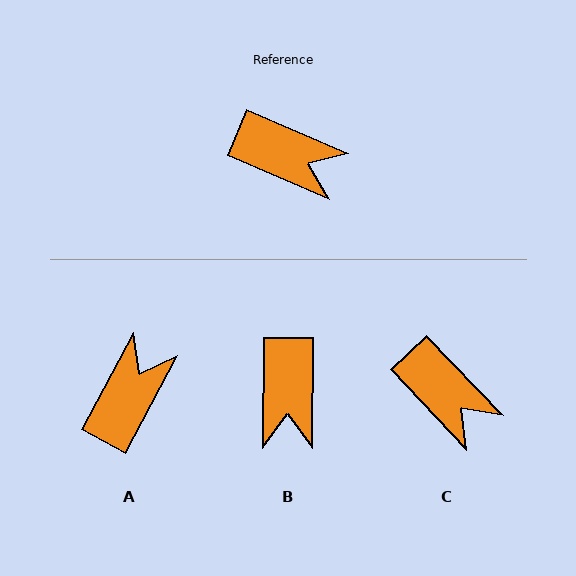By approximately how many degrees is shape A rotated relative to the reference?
Approximately 85 degrees counter-clockwise.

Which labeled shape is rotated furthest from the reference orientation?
A, about 85 degrees away.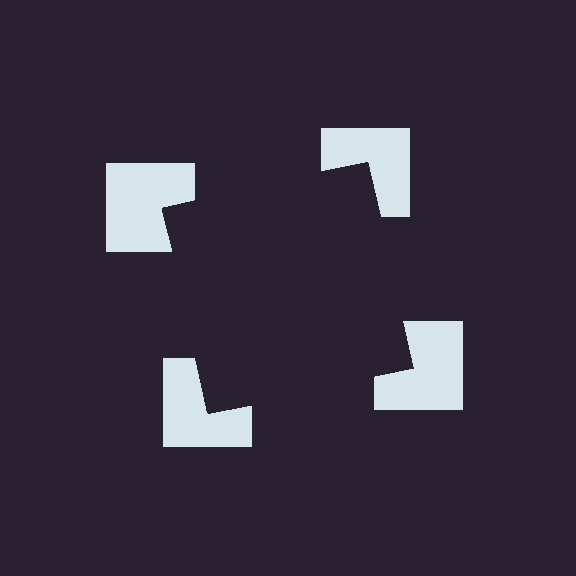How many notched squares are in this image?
There are 4 — one at each vertex of the illusory square.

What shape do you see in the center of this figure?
An illusory square — its edges are inferred from the aligned wedge cuts in the notched squares, not physically drawn.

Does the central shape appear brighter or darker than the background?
It typically appears slightly darker than the background, even though no actual brightness change is drawn.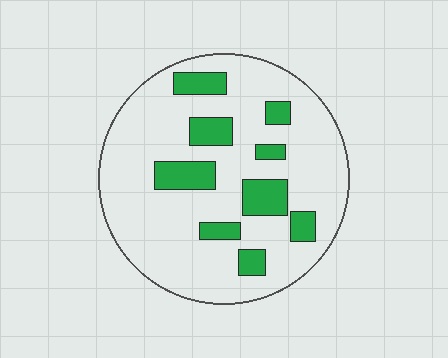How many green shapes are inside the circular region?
9.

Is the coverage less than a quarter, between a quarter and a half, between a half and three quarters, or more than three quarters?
Less than a quarter.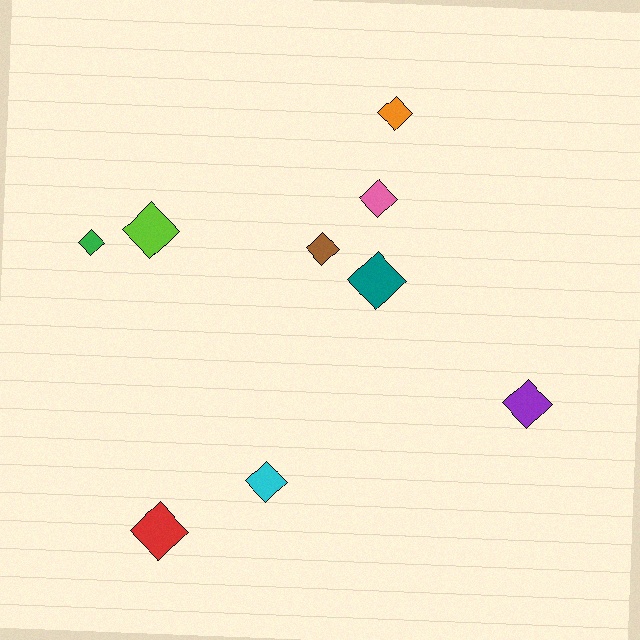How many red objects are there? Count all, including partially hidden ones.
There is 1 red object.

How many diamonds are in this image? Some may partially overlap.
There are 9 diamonds.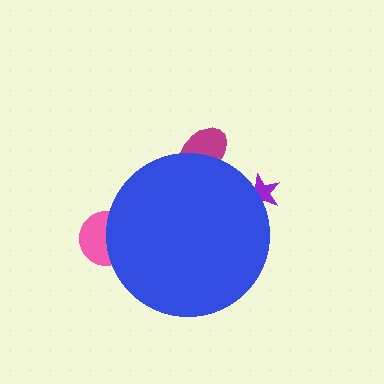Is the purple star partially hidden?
Yes, the purple star is partially hidden behind the blue circle.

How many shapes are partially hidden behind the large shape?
3 shapes are partially hidden.